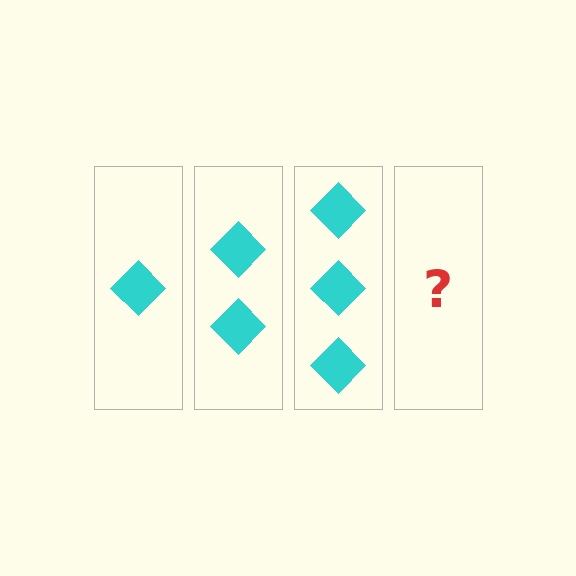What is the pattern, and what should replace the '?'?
The pattern is that each step adds one more diamond. The '?' should be 4 diamonds.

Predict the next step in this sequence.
The next step is 4 diamonds.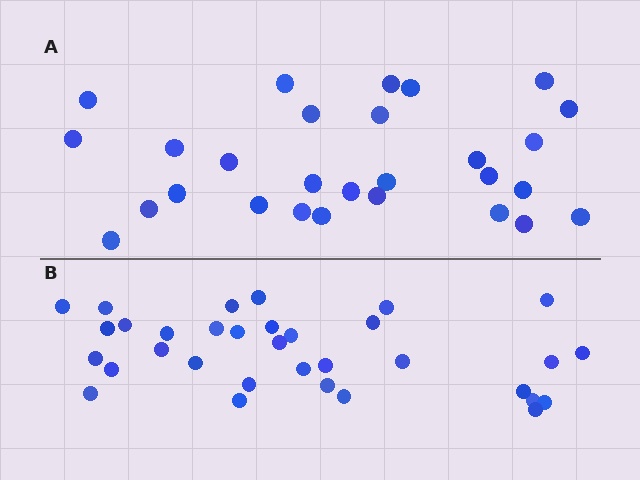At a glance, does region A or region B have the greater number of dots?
Region B (the bottom region) has more dots.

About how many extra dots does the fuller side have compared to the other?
Region B has about 5 more dots than region A.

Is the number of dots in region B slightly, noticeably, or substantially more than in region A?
Region B has only slightly more — the two regions are fairly close. The ratio is roughly 1.2 to 1.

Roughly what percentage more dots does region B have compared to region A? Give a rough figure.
About 20% more.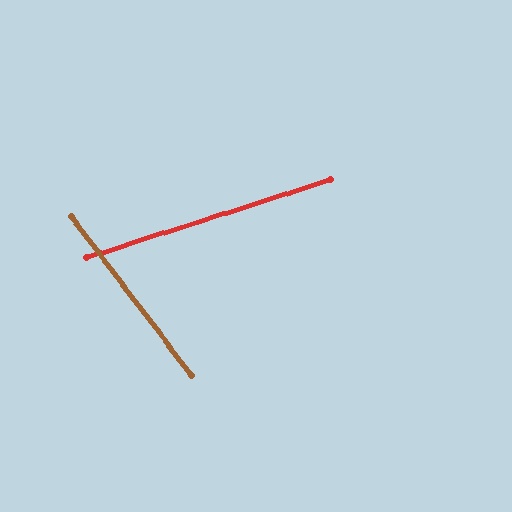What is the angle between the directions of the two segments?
Approximately 71 degrees.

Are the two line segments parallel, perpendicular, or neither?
Neither parallel nor perpendicular — they differ by about 71°.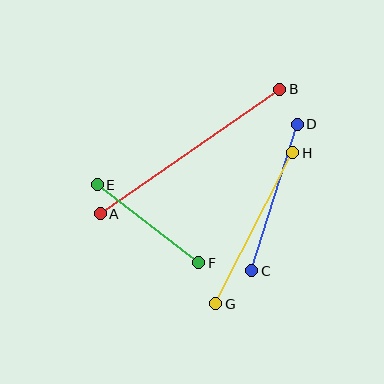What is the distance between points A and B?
The distance is approximately 218 pixels.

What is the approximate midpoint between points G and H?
The midpoint is at approximately (254, 228) pixels.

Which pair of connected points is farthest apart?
Points A and B are farthest apart.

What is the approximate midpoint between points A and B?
The midpoint is at approximately (190, 152) pixels.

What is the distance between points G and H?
The distance is approximately 169 pixels.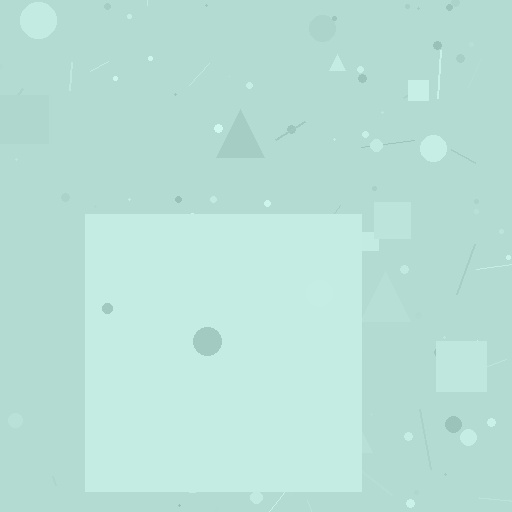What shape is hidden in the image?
A square is hidden in the image.